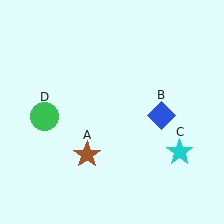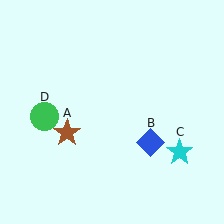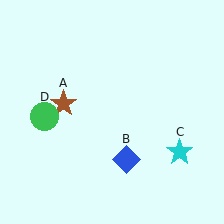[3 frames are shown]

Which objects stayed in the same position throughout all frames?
Cyan star (object C) and green circle (object D) remained stationary.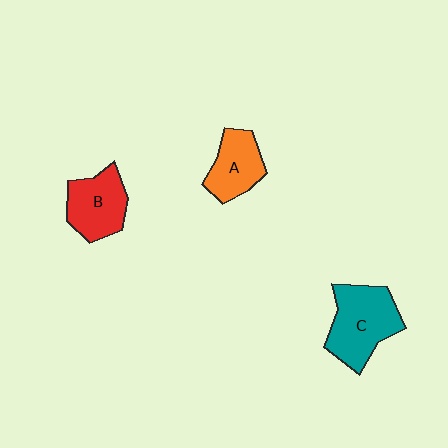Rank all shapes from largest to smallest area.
From largest to smallest: C (teal), B (red), A (orange).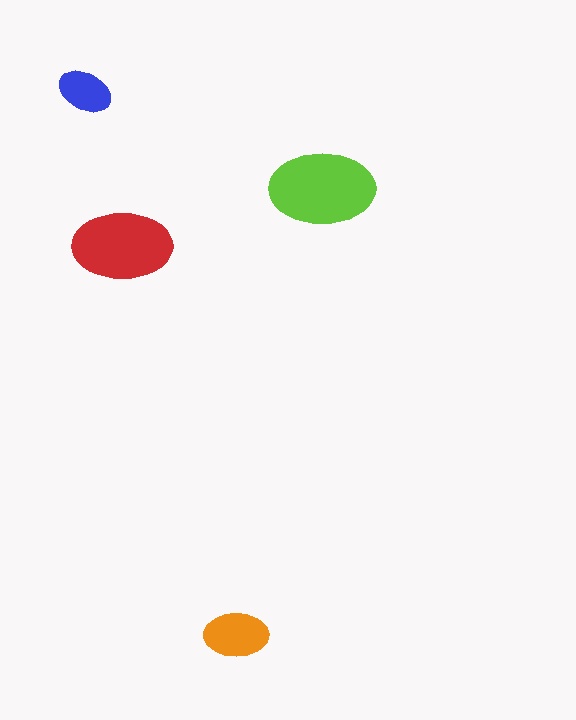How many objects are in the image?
There are 4 objects in the image.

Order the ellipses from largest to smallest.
the lime one, the red one, the orange one, the blue one.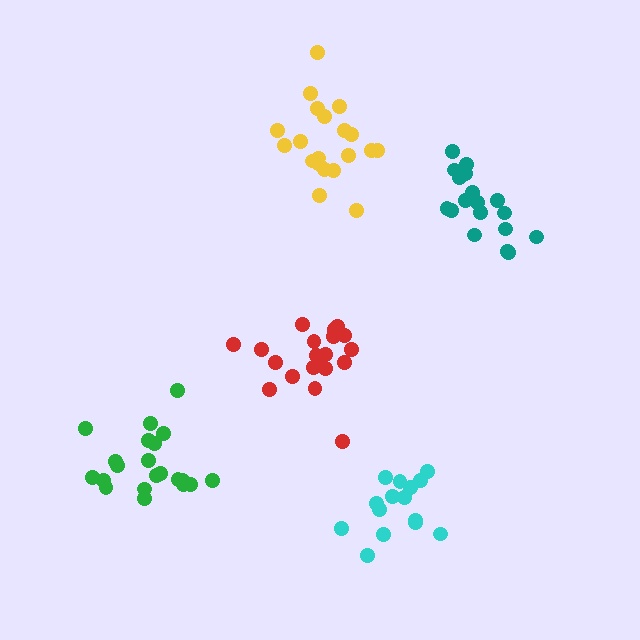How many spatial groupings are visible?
There are 5 spatial groupings.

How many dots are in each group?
Group 1: 15 dots, Group 2: 20 dots, Group 3: 21 dots, Group 4: 19 dots, Group 5: 21 dots (96 total).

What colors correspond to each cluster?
The clusters are colored: cyan, yellow, red, teal, green.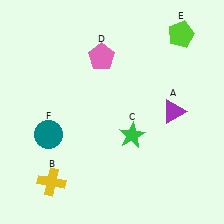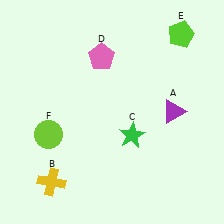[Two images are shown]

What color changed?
The circle (F) changed from teal in Image 1 to lime in Image 2.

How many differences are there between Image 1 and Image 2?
There is 1 difference between the two images.